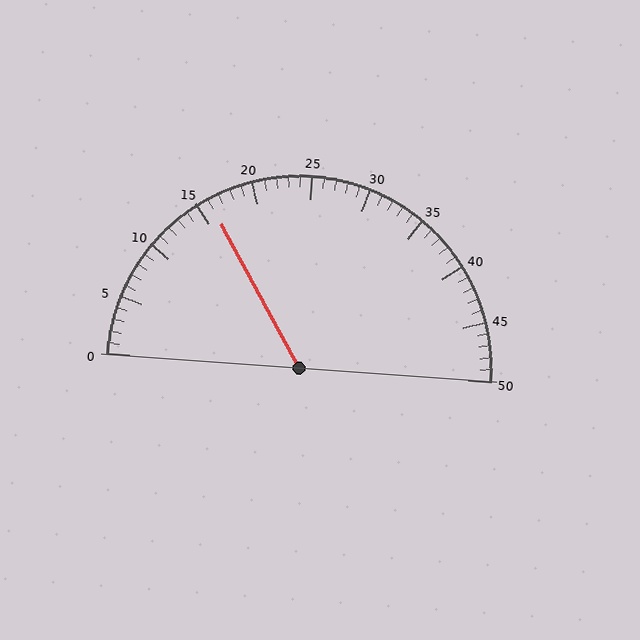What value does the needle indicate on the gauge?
The needle indicates approximately 16.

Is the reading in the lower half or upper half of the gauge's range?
The reading is in the lower half of the range (0 to 50).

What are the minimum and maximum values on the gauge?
The gauge ranges from 0 to 50.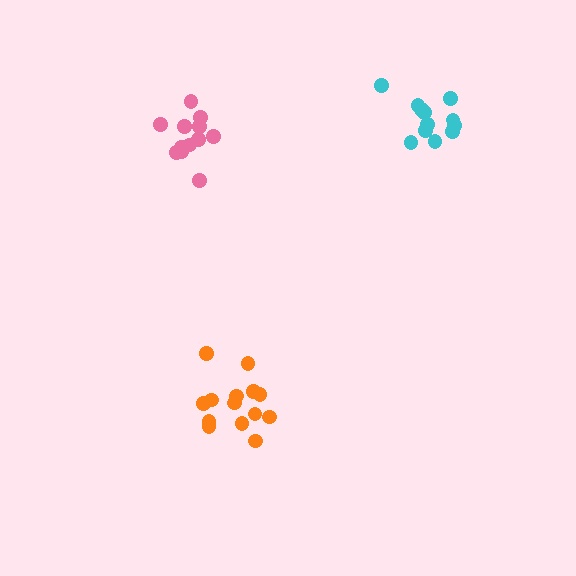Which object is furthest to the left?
The pink cluster is leftmost.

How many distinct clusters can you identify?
There are 3 distinct clusters.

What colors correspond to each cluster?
The clusters are colored: pink, cyan, orange.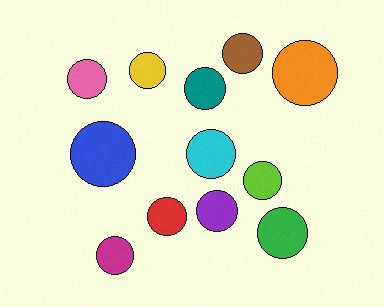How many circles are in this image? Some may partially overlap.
There are 12 circles.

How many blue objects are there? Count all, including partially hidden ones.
There is 1 blue object.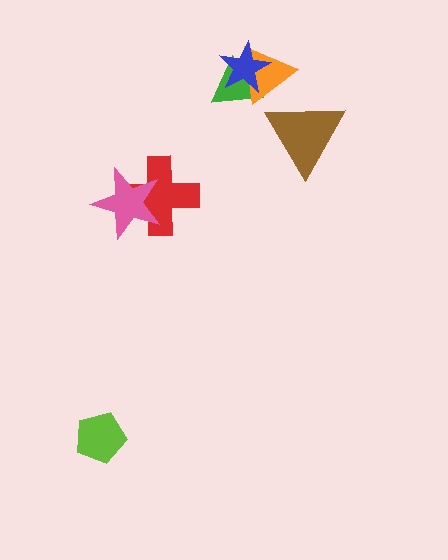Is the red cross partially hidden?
Yes, it is partially covered by another shape.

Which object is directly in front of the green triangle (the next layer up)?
The orange triangle is directly in front of the green triangle.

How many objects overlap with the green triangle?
2 objects overlap with the green triangle.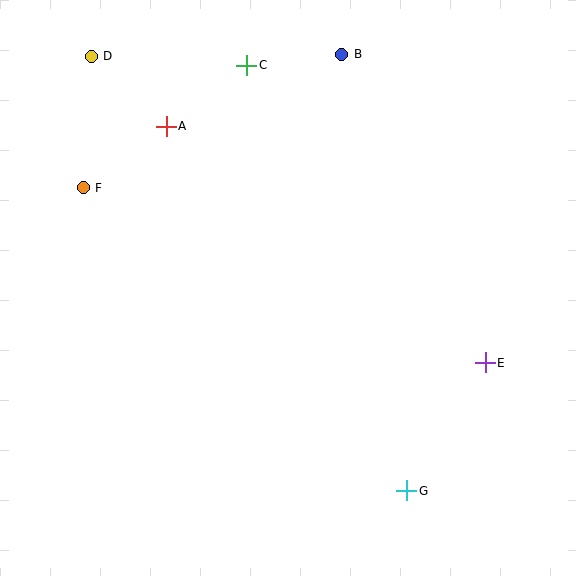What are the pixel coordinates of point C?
Point C is at (247, 65).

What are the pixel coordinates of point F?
Point F is at (83, 188).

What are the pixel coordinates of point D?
Point D is at (91, 56).